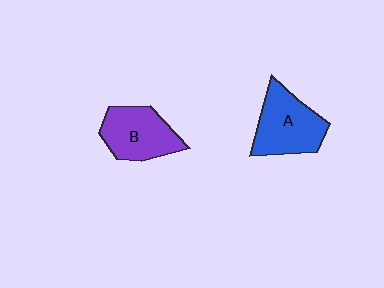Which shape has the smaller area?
Shape B (purple).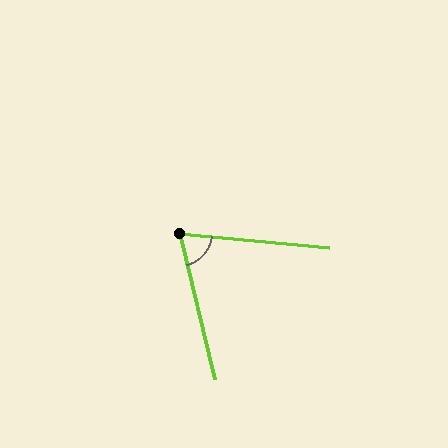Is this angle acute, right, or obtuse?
It is acute.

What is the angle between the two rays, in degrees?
Approximately 71 degrees.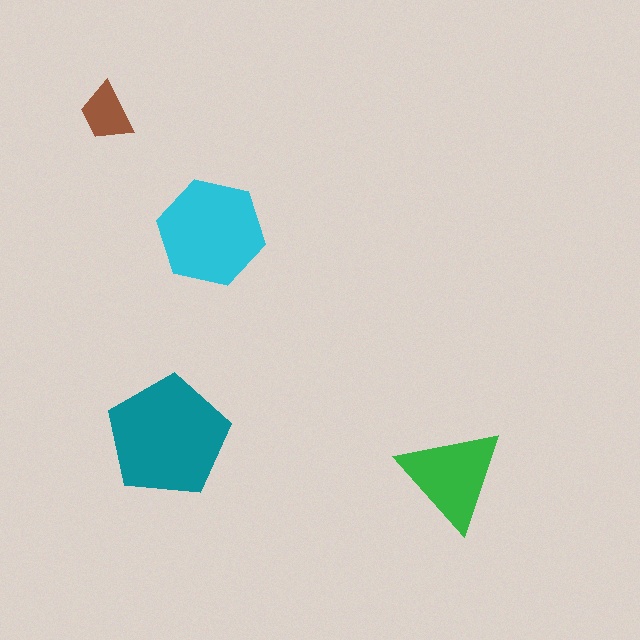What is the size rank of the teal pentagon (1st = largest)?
1st.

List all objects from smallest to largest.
The brown trapezoid, the green triangle, the cyan hexagon, the teal pentagon.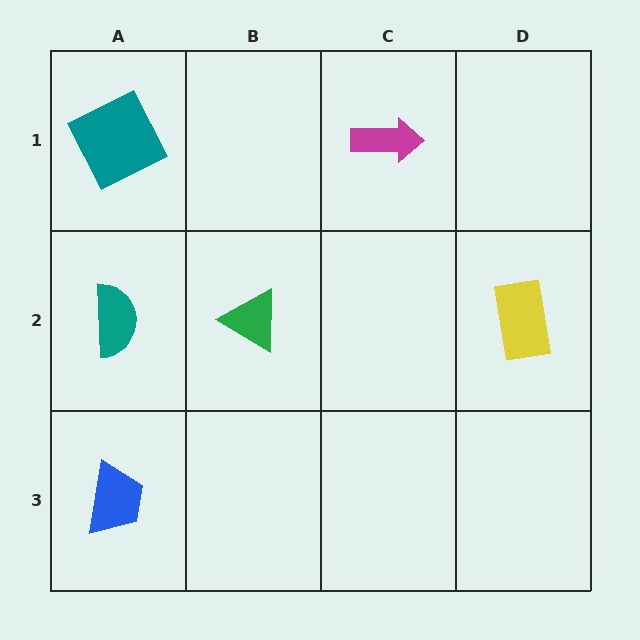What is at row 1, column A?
A teal square.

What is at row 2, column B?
A green triangle.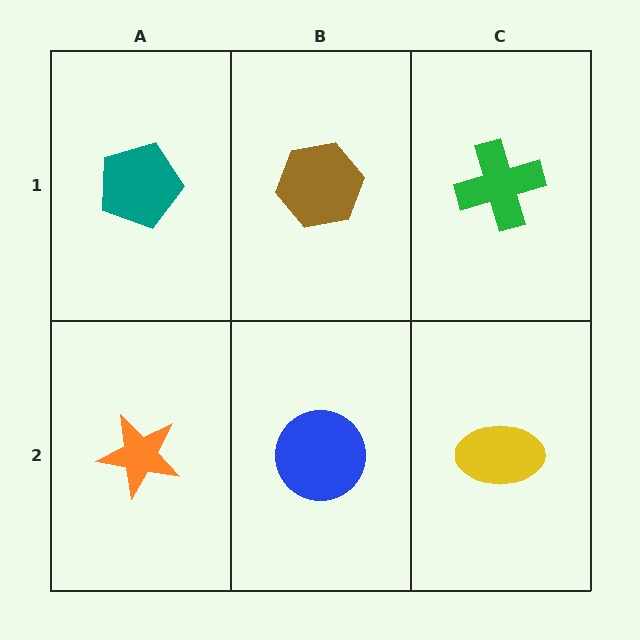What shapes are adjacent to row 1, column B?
A blue circle (row 2, column B), a teal pentagon (row 1, column A), a green cross (row 1, column C).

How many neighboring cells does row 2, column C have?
2.